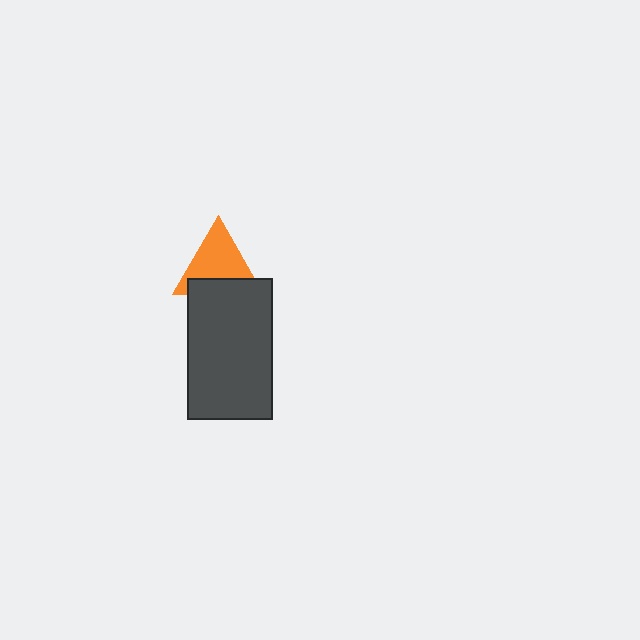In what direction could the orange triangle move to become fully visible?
The orange triangle could move up. That would shift it out from behind the dark gray rectangle entirely.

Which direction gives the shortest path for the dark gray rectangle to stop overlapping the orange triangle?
Moving down gives the shortest separation.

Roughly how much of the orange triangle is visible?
Most of it is visible (roughly 66%).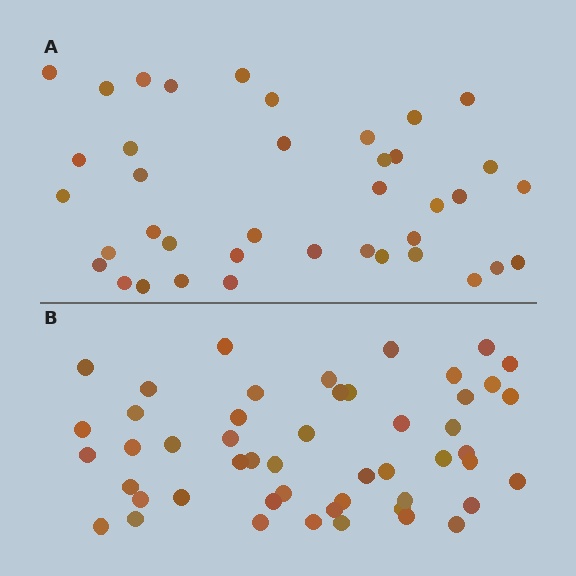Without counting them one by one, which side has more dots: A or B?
Region B (the bottom region) has more dots.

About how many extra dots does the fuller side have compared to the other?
Region B has roughly 12 or so more dots than region A.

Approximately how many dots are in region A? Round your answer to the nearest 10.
About 40 dots. (The exact count is 39, which rounds to 40.)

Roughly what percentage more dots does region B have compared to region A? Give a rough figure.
About 30% more.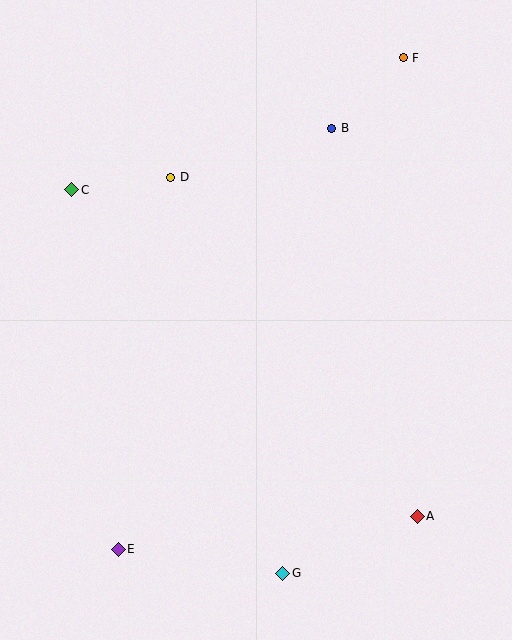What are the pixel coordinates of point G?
Point G is at (283, 573).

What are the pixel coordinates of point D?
Point D is at (171, 177).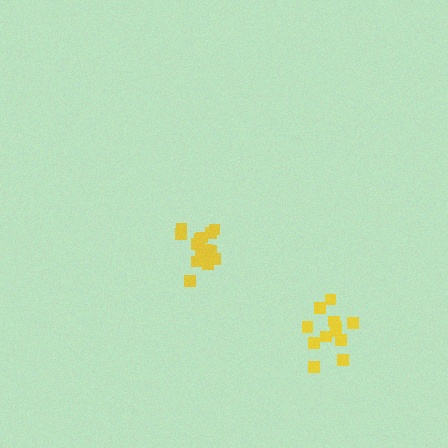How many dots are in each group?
Group 1: 12 dots, Group 2: 15 dots (27 total).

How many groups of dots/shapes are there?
There are 2 groups.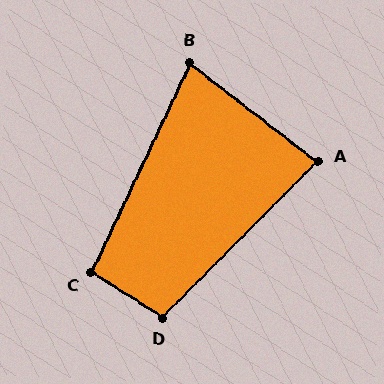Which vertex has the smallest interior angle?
B, at approximately 77 degrees.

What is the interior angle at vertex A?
Approximately 83 degrees (acute).